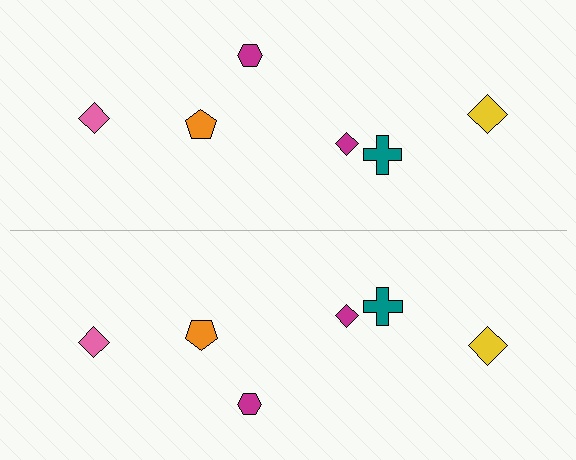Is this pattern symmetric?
Yes, this pattern has bilateral (reflection) symmetry.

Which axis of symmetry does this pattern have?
The pattern has a horizontal axis of symmetry running through the center of the image.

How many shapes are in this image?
There are 12 shapes in this image.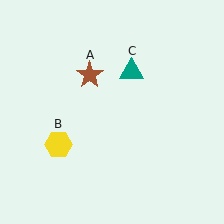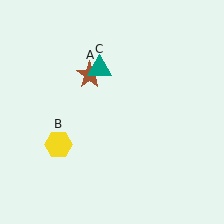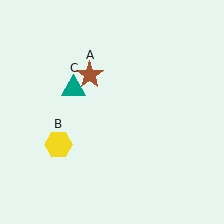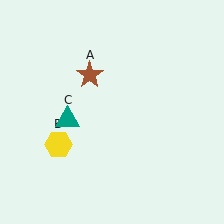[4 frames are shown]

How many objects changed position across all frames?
1 object changed position: teal triangle (object C).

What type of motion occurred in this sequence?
The teal triangle (object C) rotated counterclockwise around the center of the scene.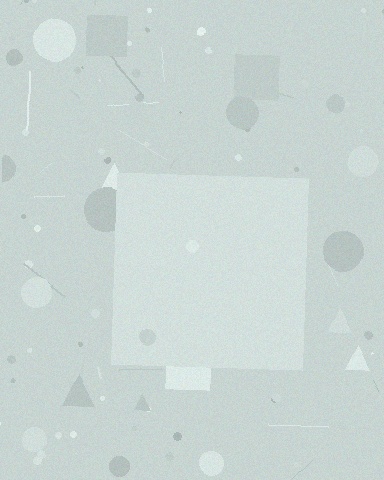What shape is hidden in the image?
A square is hidden in the image.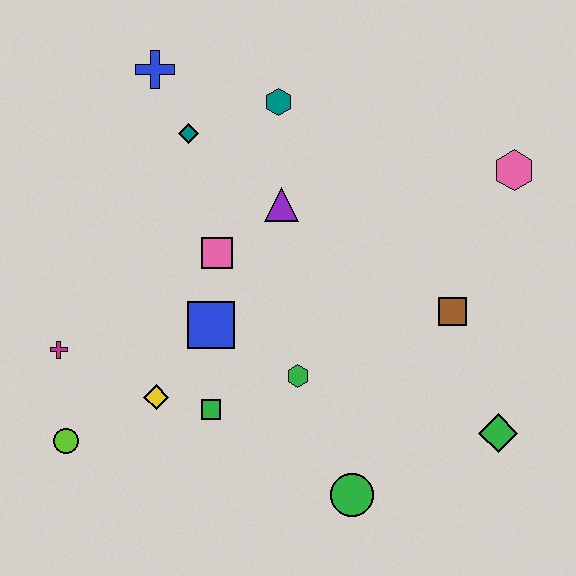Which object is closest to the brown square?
The green diamond is closest to the brown square.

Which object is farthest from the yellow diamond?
The pink hexagon is farthest from the yellow diamond.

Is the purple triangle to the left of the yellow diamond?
No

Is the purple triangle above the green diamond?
Yes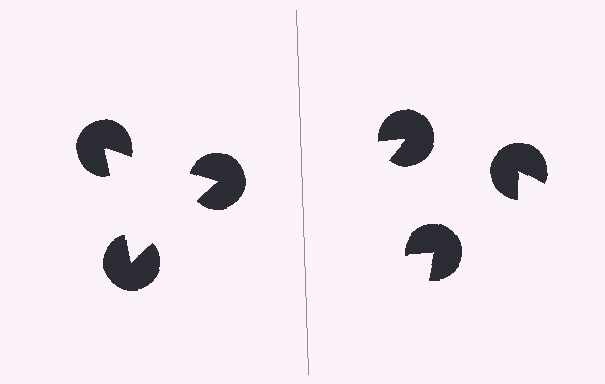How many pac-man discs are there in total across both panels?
6 — 3 on each side.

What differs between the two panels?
The pac-man discs are positioned identically on both sides; only the wedge orientations differ. On the left they align to a triangle; on the right they are misaligned.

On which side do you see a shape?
An illusory triangle appears on the left side. On the right side the wedge cuts are rotated, so no coherent shape forms.